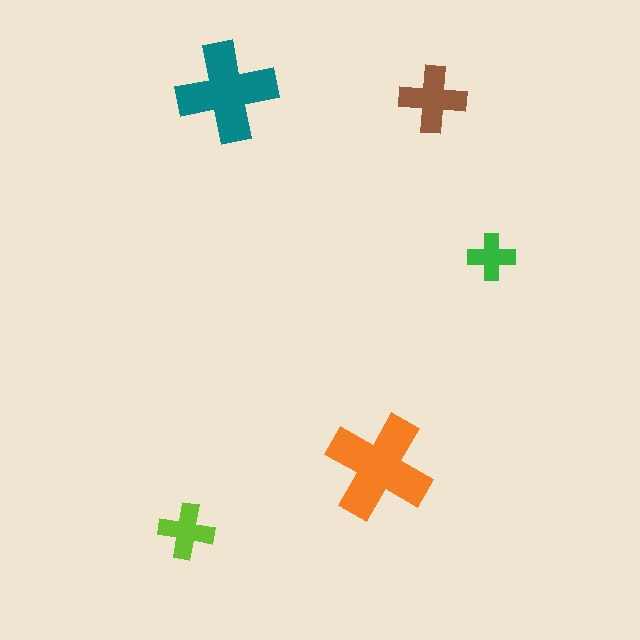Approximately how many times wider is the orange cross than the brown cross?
About 1.5 times wider.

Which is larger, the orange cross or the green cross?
The orange one.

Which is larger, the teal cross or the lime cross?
The teal one.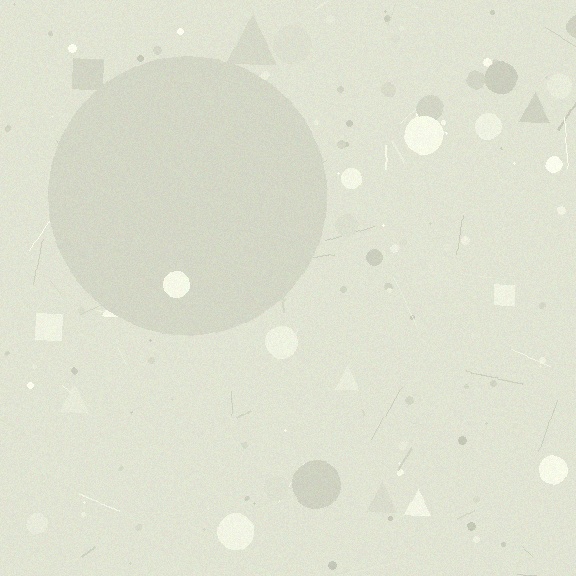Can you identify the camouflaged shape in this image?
The camouflaged shape is a circle.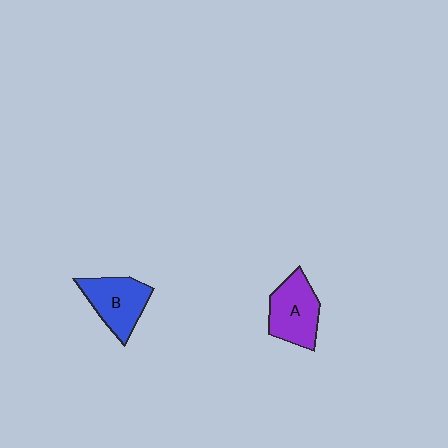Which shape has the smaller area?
Shape B (blue).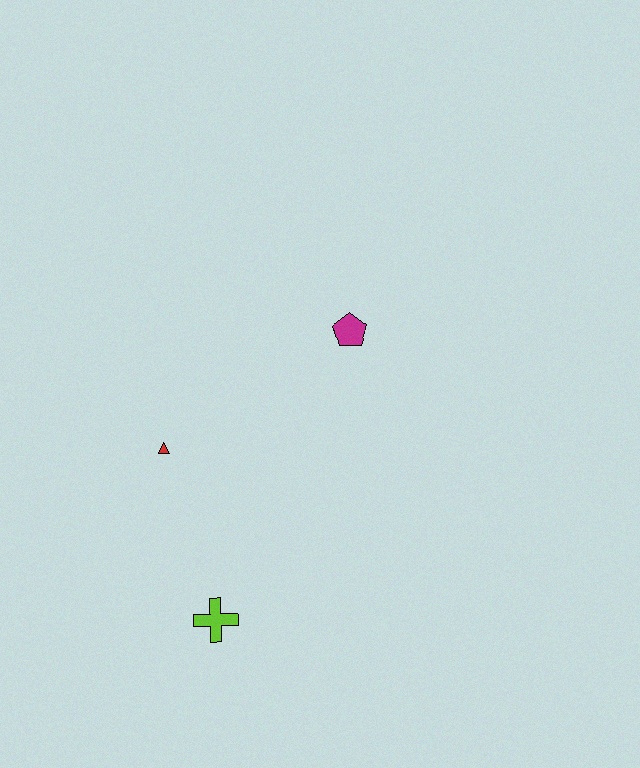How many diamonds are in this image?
There are no diamonds.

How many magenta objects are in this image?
There is 1 magenta object.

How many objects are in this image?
There are 3 objects.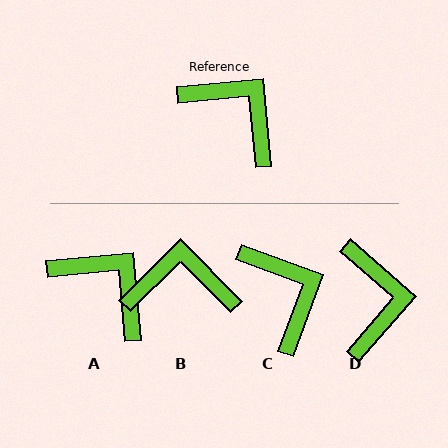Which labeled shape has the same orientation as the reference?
A.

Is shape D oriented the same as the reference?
No, it is off by about 46 degrees.